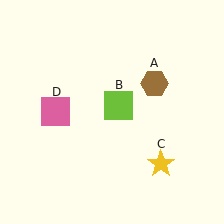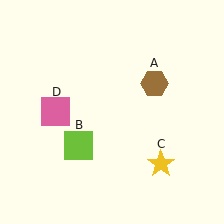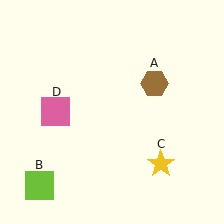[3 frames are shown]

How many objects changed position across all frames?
1 object changed position: lime square (object B).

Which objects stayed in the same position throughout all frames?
Brown hexagon (object A) and yellow star (object C) and pink square (object D) remained stationary.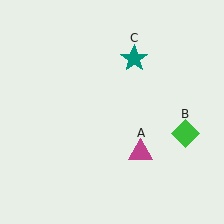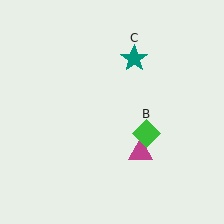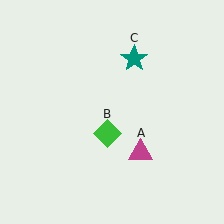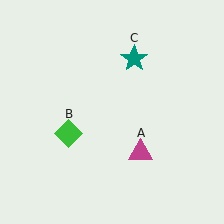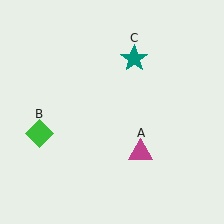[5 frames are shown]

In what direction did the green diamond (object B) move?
The green diamond (object B) moved left.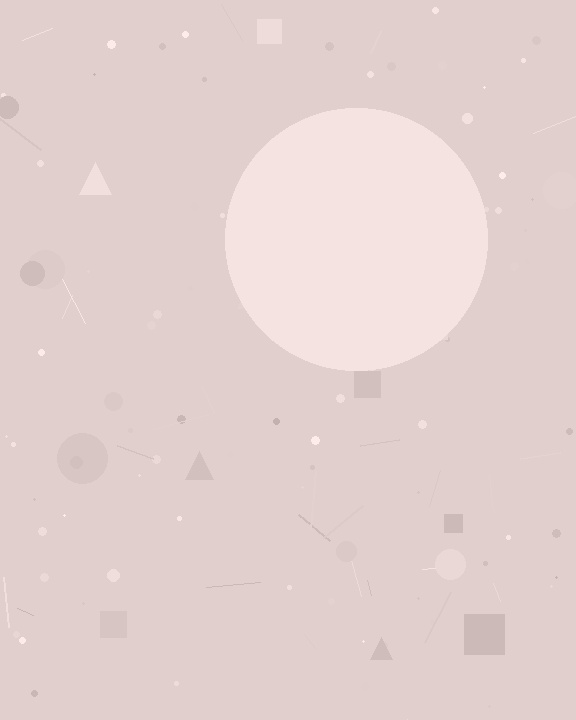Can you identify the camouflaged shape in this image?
The camouflaged shape is a circle.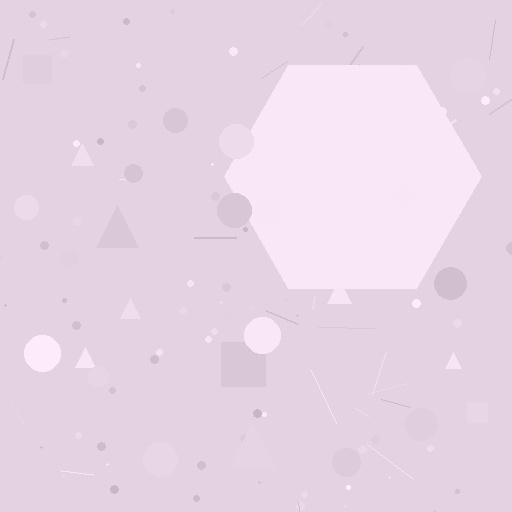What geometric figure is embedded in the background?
A hexagon is embedded in the background.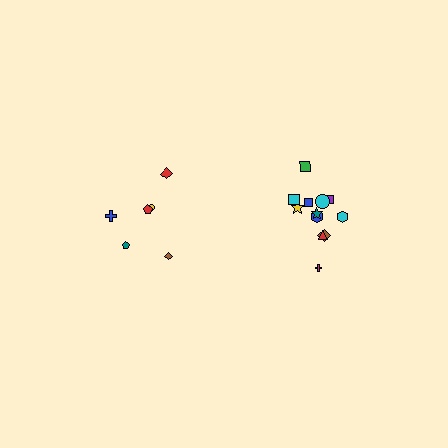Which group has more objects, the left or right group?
The right group.